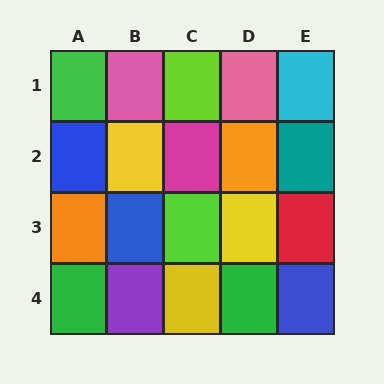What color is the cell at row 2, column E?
Teal.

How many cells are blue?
3 cells are blue.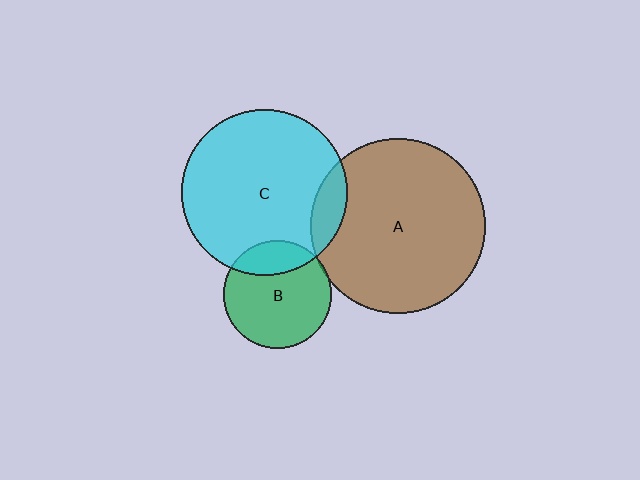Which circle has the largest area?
Circle A (brown).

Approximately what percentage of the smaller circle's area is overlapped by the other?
Approximately 20%.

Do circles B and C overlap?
Yes.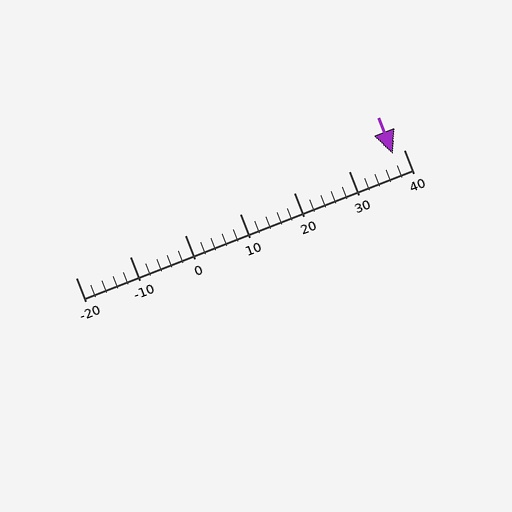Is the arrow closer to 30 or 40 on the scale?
The arrow is closer to 40.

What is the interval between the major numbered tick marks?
The major tick marks are spaced 10 units apart.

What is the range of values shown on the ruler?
The ruler shows values from -20 to 40.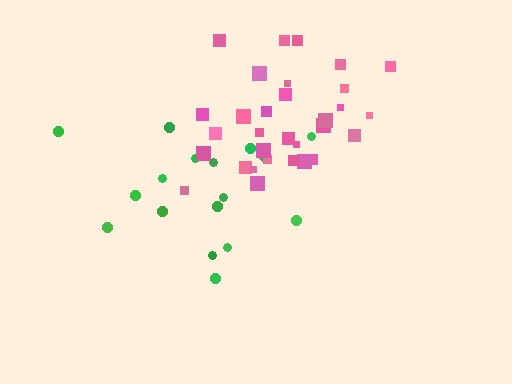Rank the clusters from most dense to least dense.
pink, green.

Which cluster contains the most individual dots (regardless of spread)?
Pink (32).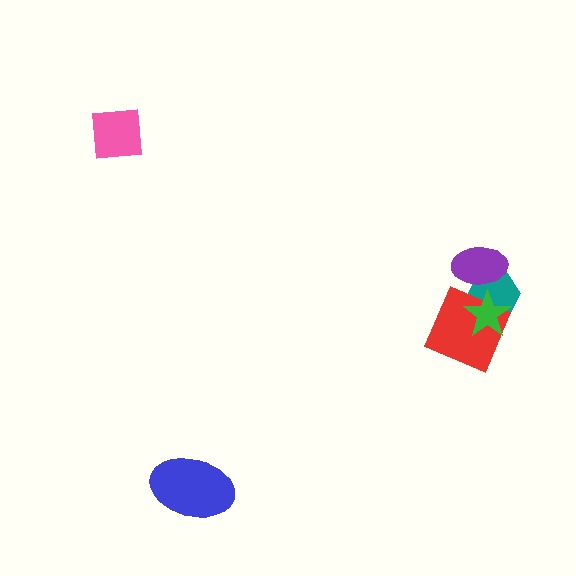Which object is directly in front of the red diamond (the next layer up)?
The green star is directly in front of the red diamond.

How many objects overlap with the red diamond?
3 objects overlap with the red diamond.